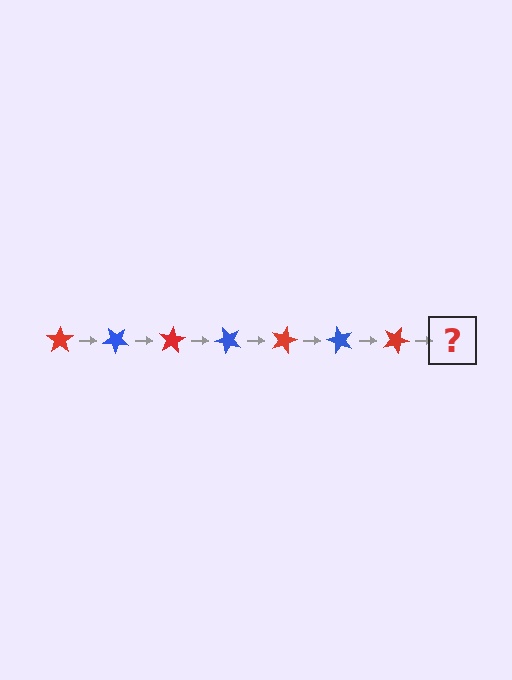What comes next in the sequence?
The next element should be a blue star, rotated 280 degrees from the start.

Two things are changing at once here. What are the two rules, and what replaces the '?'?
The two rules are that it rotates 40 degrees each step and the color cycles through red and blue. The '?' should be a blue star, rotated 280 degrees from the start.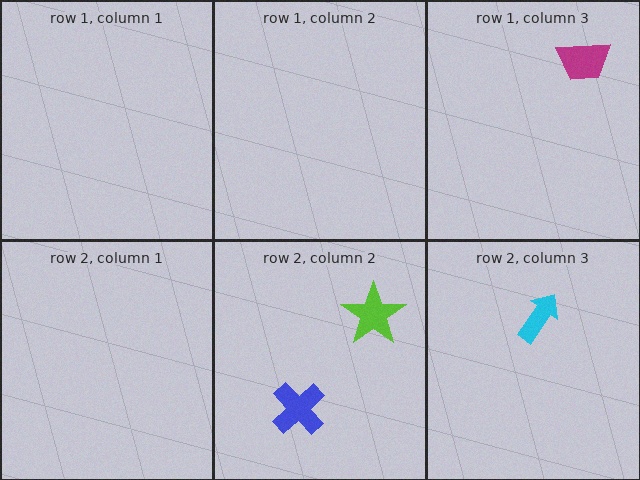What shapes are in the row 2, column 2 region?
The blue cross, the lime star.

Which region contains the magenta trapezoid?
The row 1, column 3 region.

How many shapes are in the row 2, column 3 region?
1.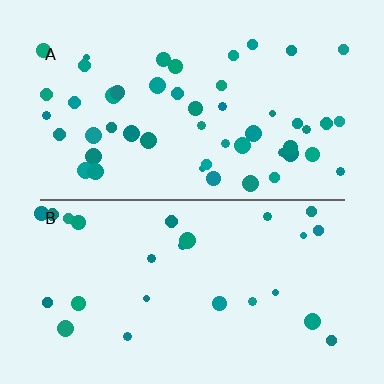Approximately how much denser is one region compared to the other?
Approximately 1.9× — region A over region B.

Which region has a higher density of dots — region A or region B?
A (the top).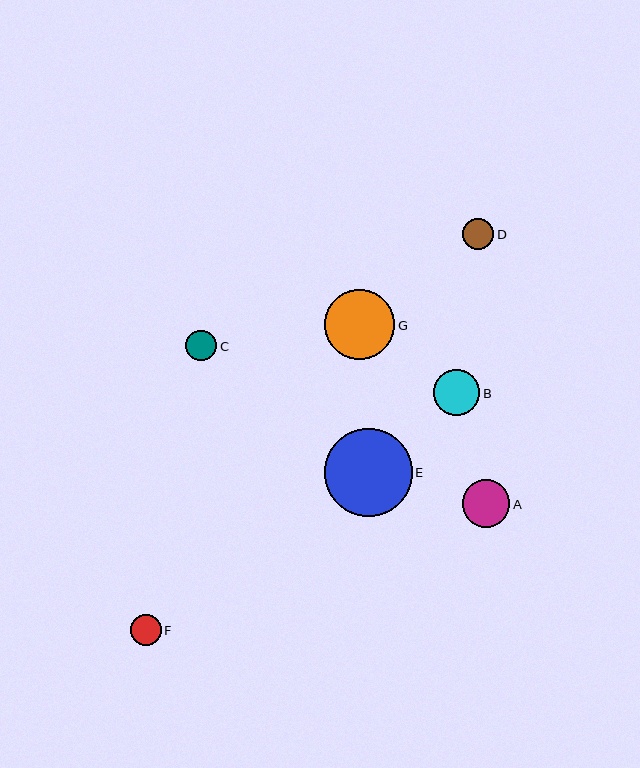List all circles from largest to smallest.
From largest to smallest: E, G, A, B, D, C, F.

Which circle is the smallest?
Circle F is the smallest with a size of approximately 30 pixels.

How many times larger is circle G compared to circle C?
Circle G is approximately 2.3 times the size of circle C.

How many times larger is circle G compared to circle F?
Circle G is approximately 2.3 times the size of circle F.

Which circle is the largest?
Circle E is the largest with a size of approximately 88 pixels.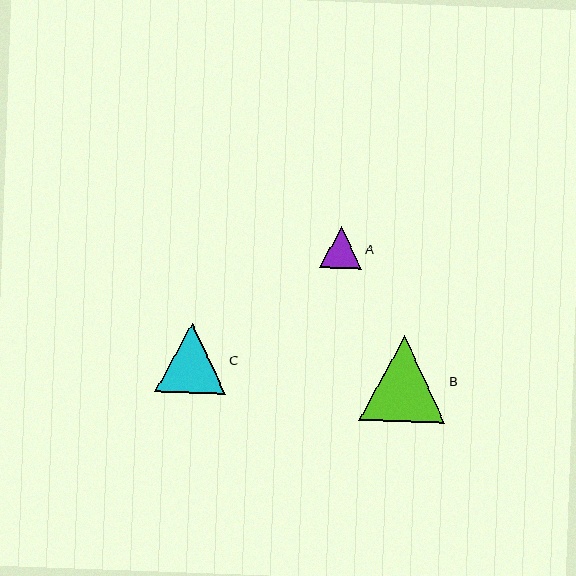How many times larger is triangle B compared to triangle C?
Triangle B is approximately 1.2 times the size of triangle C.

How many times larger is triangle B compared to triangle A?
Triangle B is approximately 2.0 times the size of triangle A.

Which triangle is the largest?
Triangle B is the largest with a size of approximately 86 pixels.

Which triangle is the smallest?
Triangle A is the smallest with a size of approximately 42 pixels.